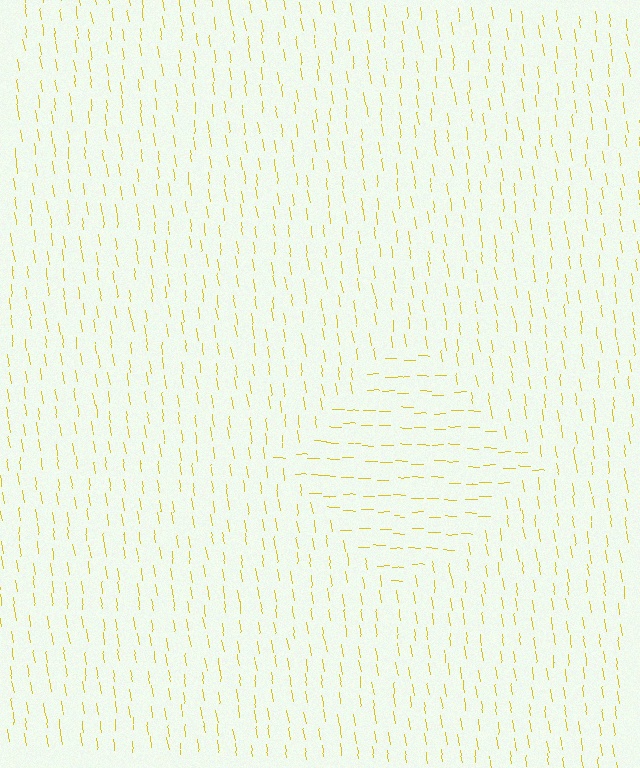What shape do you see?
I see a diamond.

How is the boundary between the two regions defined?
The boundary is defined purely by a change in line orientation (approximately 81 degrees difference). All lines are the same color and thickness.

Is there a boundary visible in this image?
Yes, there is a texture boundary formed by a change in line orientation.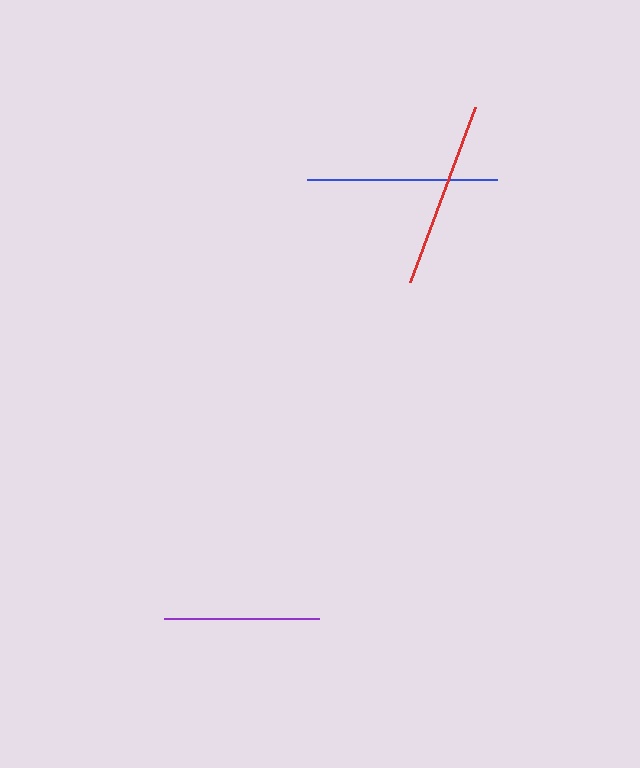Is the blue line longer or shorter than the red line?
The blue line is longer than the red line.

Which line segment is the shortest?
The purple line is the shortest at approximately 155 pixels.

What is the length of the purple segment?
The purple segment is approximately 155 pixels long.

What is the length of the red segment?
The red segment is approximately 187 pixels long.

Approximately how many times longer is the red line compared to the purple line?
The red line is approximately 1.2 times the length of the purple line.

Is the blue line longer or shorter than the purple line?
The blue line is longer than the purple line.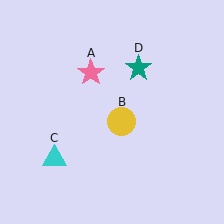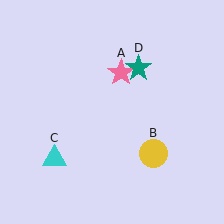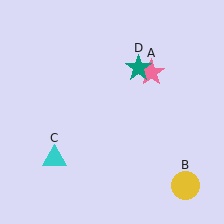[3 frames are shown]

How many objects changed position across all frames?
2 objects changed position: pink star (object A), yellow circle (object B).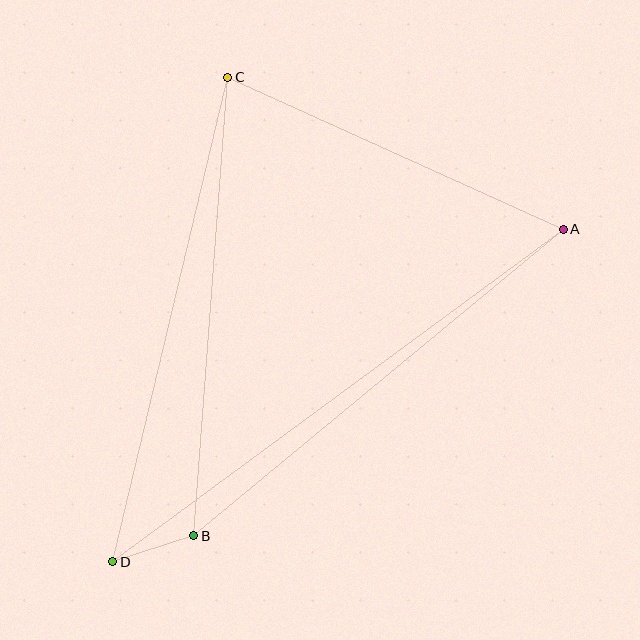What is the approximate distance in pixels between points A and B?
The distance between A and B is approximately 480 pixels.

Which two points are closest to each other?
Points B and D are closest to each other.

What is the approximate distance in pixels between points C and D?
The distance between C and D is approximately 498 pixels.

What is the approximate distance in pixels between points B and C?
The distance between B and C is approximately 460 pixels.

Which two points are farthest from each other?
Points A and D are farthest from each other.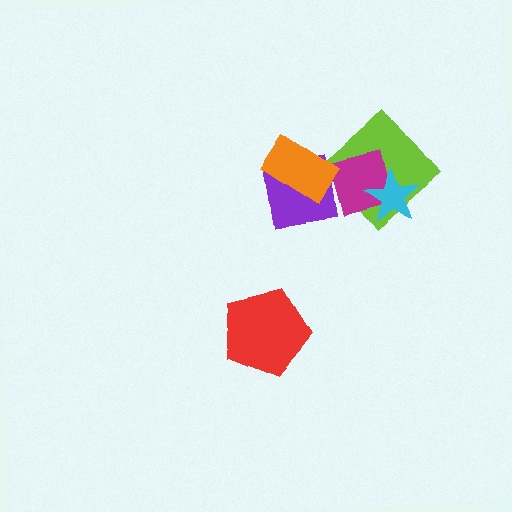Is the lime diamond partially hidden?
Yes, it is partially covered by another shape.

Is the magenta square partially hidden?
Yes, it is partially covered by another shape.